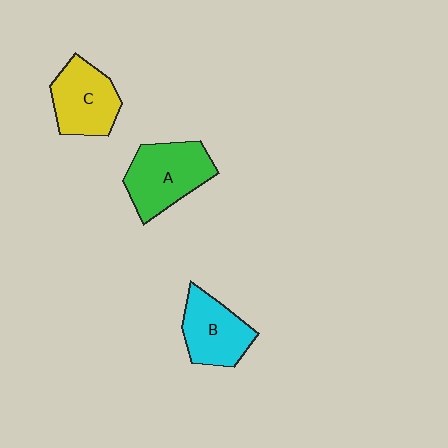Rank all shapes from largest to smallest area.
From largest to smallest: A (green), C (yellow), B (cyan).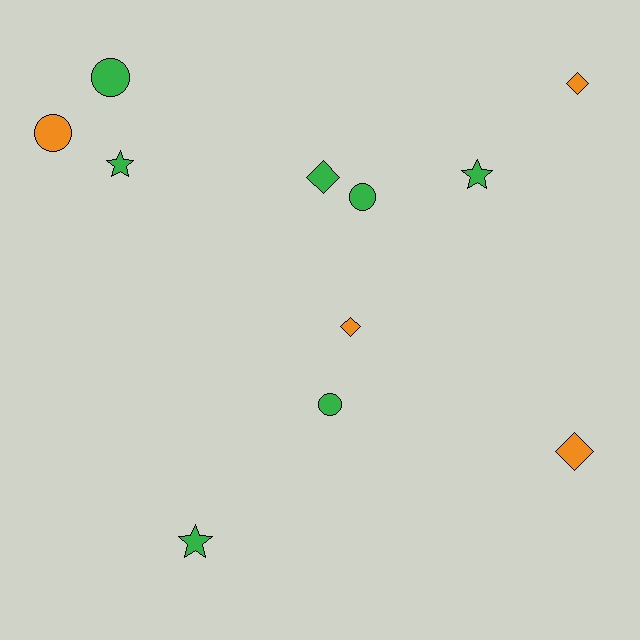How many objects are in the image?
There are 11 objects.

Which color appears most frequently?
Green, with 7 objects.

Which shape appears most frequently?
Circle, with 4 objects.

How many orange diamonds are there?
There are 3 orange diamonds.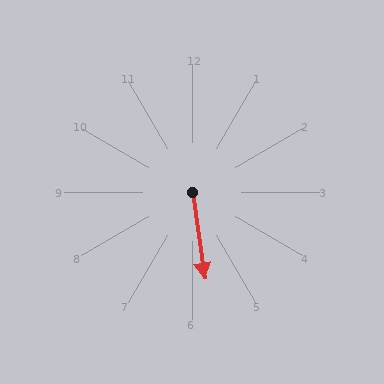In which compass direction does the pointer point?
South.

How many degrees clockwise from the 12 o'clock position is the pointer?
Approximately 172 degrees.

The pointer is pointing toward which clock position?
Roughly 6 o'clock.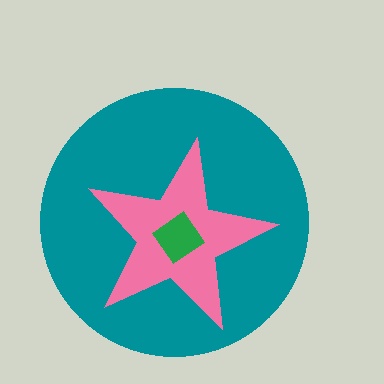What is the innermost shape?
The green diamond.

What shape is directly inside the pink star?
The green diamond.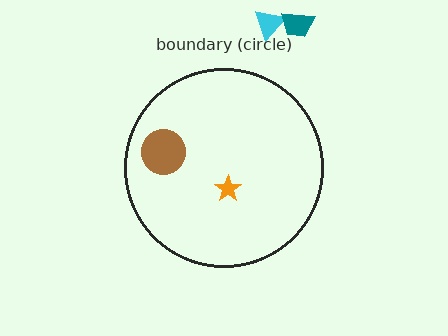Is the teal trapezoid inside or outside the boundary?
Outside.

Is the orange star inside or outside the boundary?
Inside.